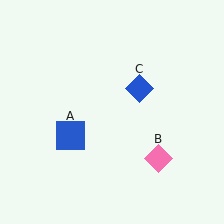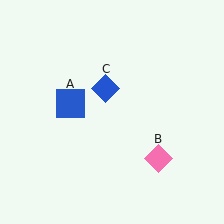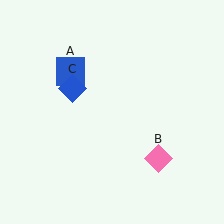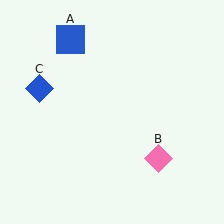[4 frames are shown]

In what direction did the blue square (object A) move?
The blue square (object A) moved up.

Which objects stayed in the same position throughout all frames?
Pink diamond (object B) remained stationary.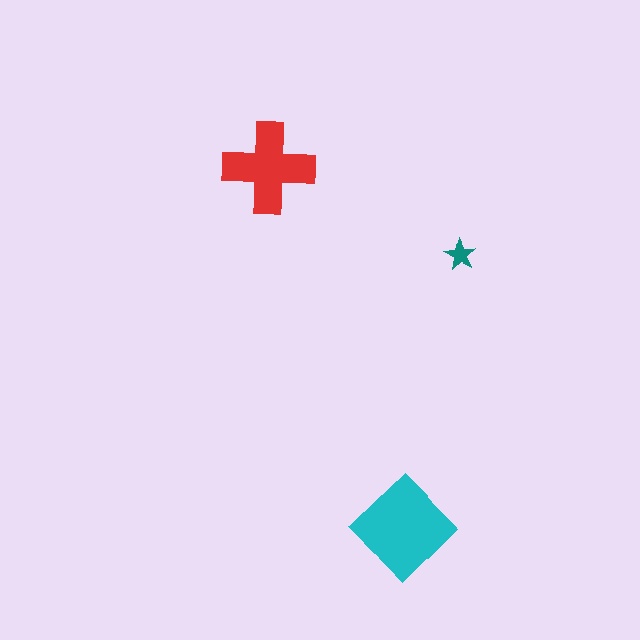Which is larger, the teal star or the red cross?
The red cross.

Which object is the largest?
The cyan diamond.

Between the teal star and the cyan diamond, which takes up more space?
The cyan diamond.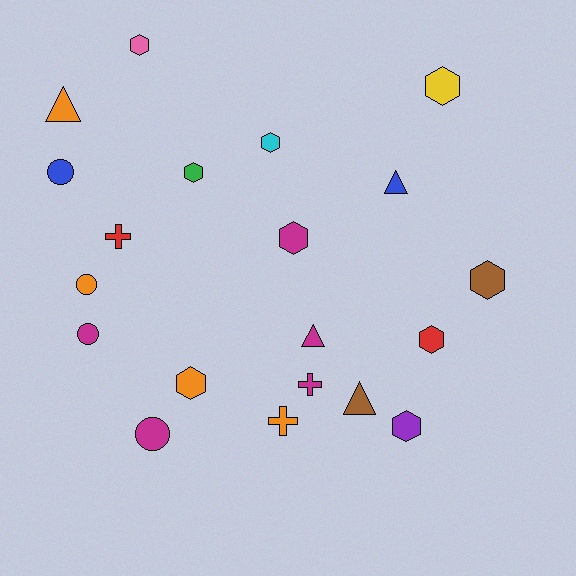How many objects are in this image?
There are 20 objects.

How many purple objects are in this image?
There is 1 purple object.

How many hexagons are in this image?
There are 9 hexagons.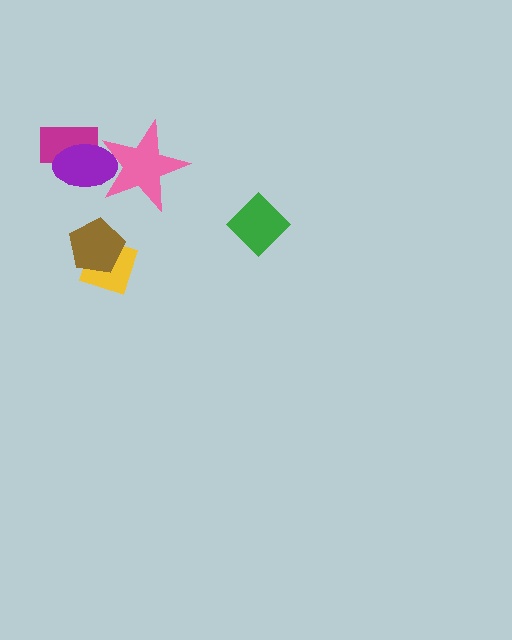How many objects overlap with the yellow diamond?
1 object overlaps with the yellow diamond.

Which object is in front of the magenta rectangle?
The purple ellipse is in front of the magenta rectangle.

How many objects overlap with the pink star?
1 object overlaps with the pink star.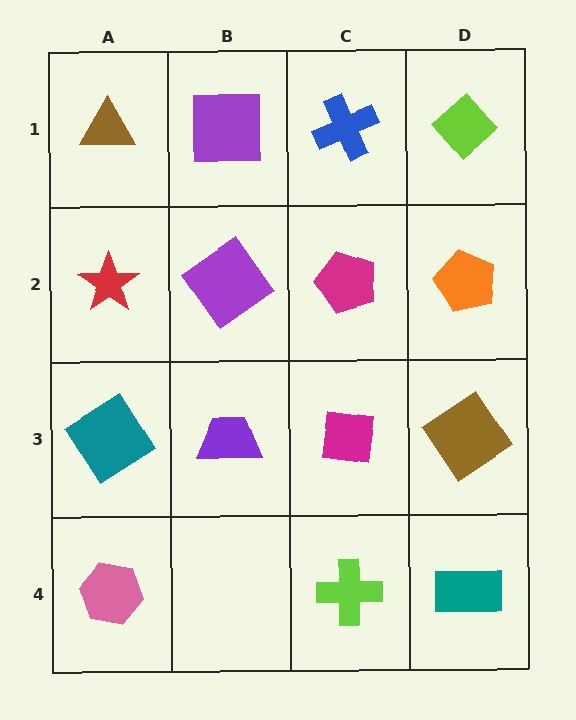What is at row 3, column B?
A purple trapezoid.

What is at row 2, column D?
An orange pentagon.